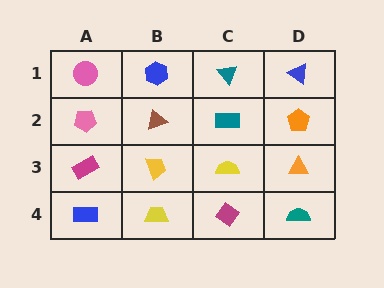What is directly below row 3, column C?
A magenta diamond.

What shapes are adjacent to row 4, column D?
An orange triangle (row 3, column D), a magenta diamond (row 4, column C).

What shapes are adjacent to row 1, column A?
A pink pentagon (row 2, column A), a blue hexagon (row 1, column B).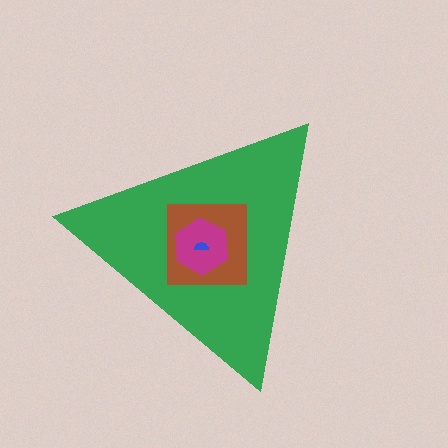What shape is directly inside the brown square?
The magenta hexagon.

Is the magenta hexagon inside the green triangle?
Yes.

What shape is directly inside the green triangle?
The brown square.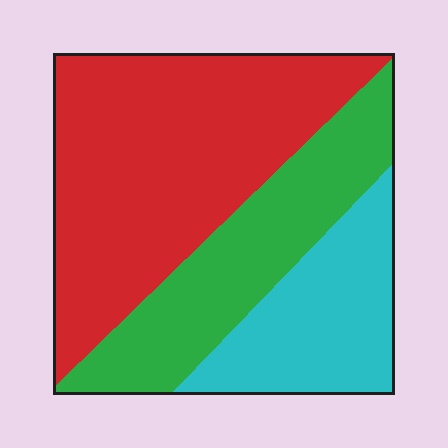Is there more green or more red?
Red.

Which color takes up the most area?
Red, at roughly 50%.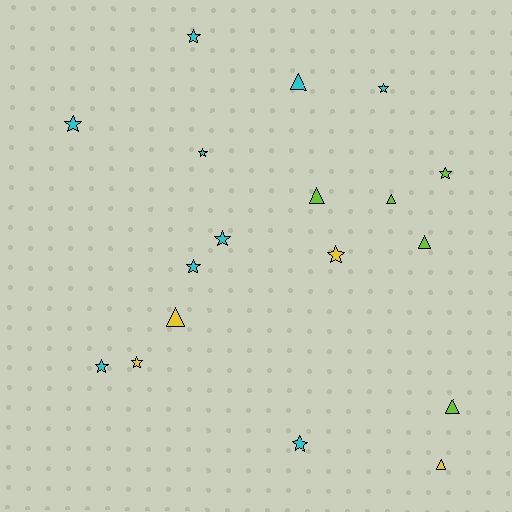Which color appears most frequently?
Cyan, with 9 objects.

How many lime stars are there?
There is 1 lime star.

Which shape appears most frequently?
Star, with 11 objects.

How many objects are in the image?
There are 18 objects.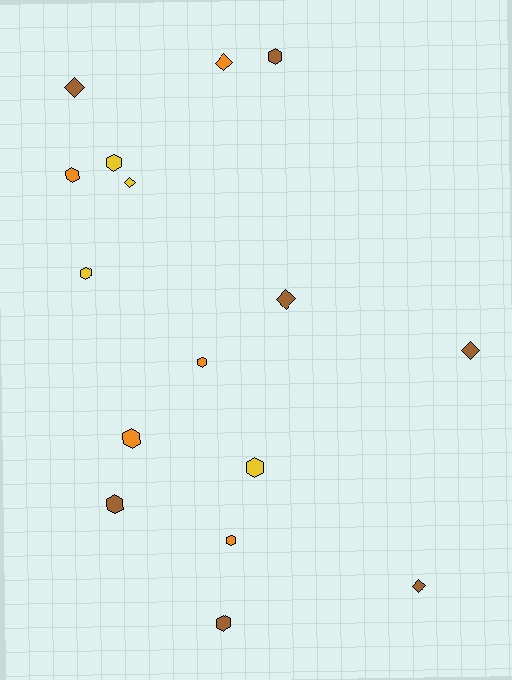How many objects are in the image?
There are 16 objects.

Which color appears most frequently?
Brown, with 7 objects.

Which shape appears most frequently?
Hexagon, with 10 objects.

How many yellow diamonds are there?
There is 1 yellow diamond.